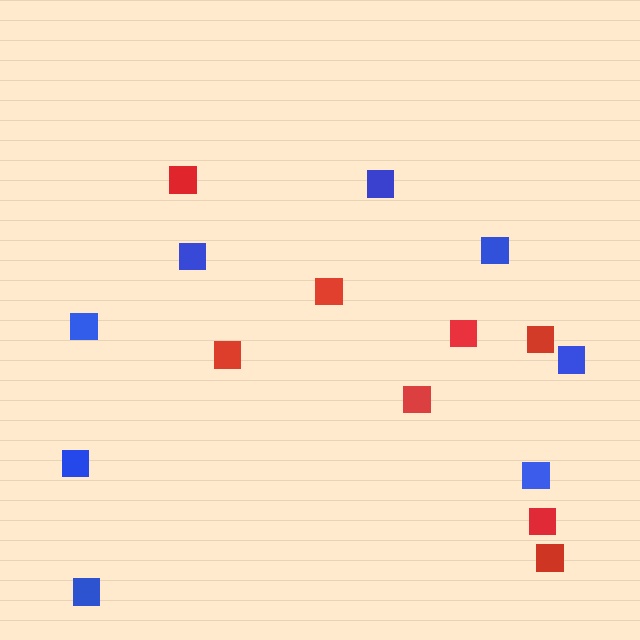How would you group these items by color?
There are 2 groups: one group of blue squares (8) and one group of red squares (8).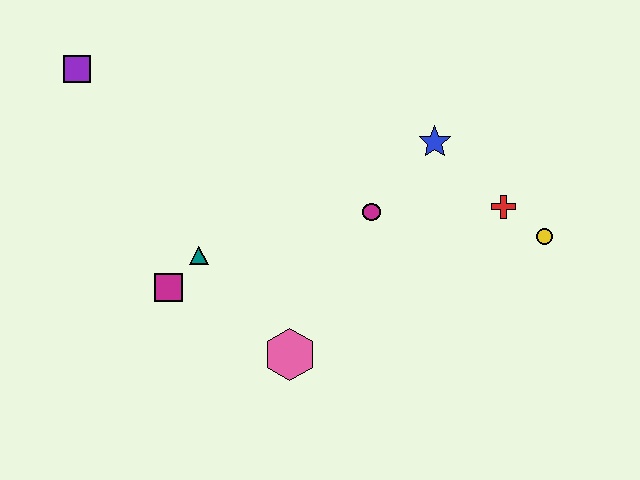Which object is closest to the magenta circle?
The blue star is closest to the magenta circle.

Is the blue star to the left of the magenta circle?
No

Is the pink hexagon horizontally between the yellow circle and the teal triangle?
Yes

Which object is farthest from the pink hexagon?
The purple square is farthest from the pink hexagon.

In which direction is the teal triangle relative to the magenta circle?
The teal triangle is to the left of the magenta circle.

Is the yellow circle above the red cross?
No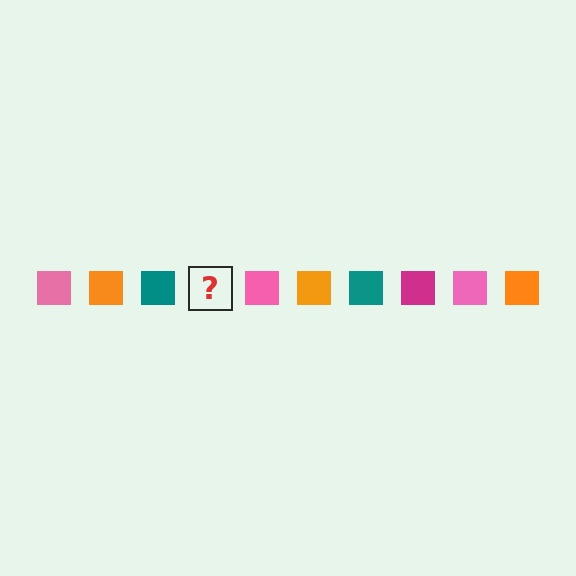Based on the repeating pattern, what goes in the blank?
The blank should be a magenta square.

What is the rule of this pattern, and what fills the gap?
The rule is that the pattern cycles through pink, orange, teal, magenta squares. The gap should be filled with a magenta square.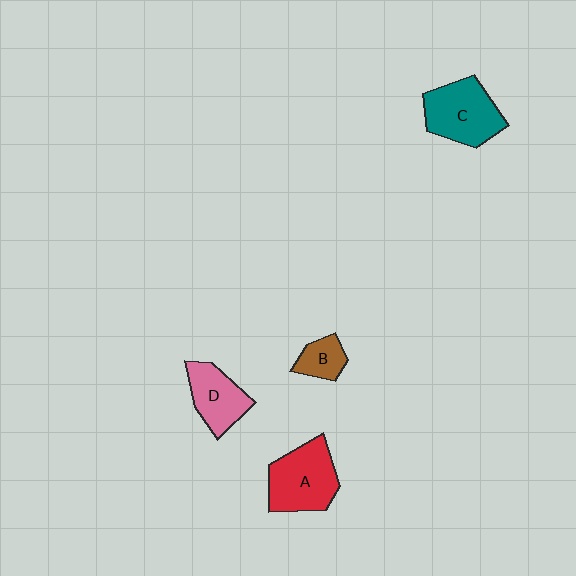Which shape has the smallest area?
Shape B (brown).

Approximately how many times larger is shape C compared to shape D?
Approximately 1.4 times.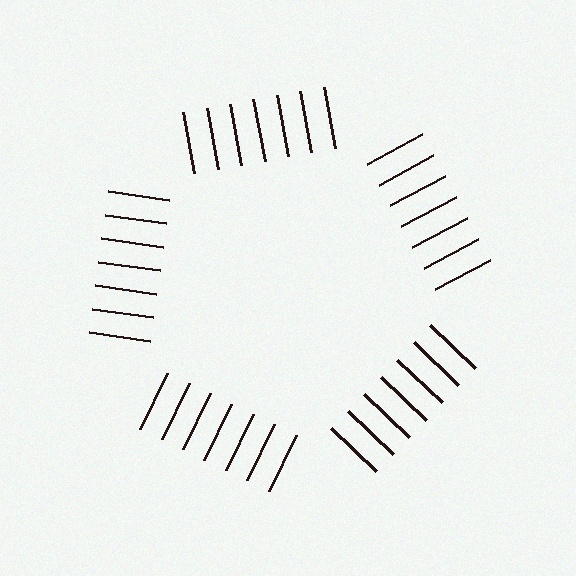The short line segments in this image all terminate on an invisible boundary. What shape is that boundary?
An illusory pentagon — the line segments terminate on its edges but no continuous stroke is drawn.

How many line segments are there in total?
35 — 7 along each of the 5 edges.